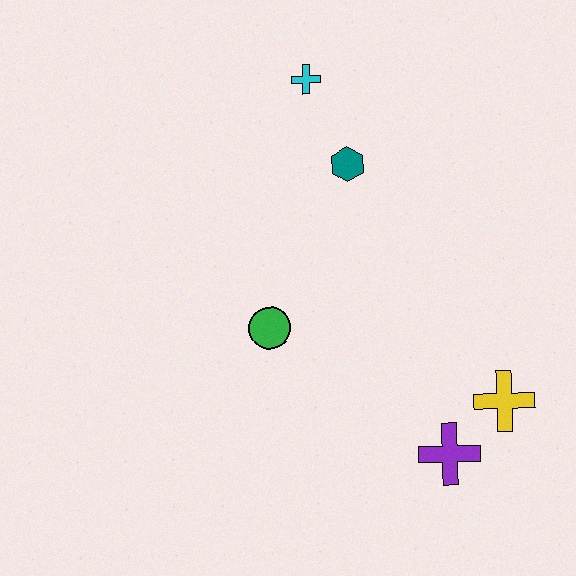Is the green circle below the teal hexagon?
Yes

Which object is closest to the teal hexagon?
The cyan cross is closest to the teal hexagon.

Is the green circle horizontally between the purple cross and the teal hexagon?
No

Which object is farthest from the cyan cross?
The purple cross is farthest from the cyan cross.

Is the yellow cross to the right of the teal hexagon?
Yes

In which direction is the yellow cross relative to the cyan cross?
The yellow cross is below the cyan cross.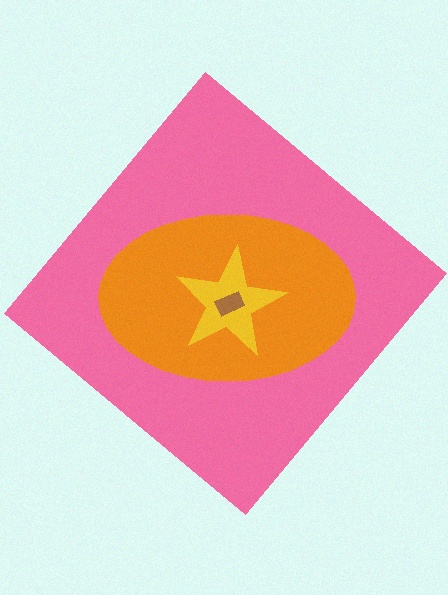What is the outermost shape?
The pink diamond.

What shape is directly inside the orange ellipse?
The yellow star.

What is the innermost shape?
The brown rectangle.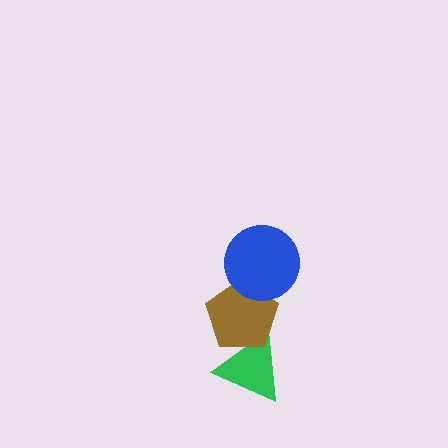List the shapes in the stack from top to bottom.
From top to bottom: the blue circle, the brown pentagon, the green triangle.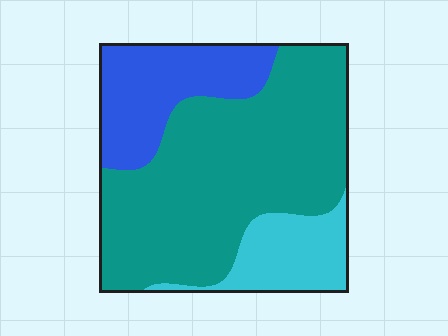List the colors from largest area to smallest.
From largest to smallest: teal, blue, cyan.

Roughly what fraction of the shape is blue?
Blue covers roughly 20% of the shape.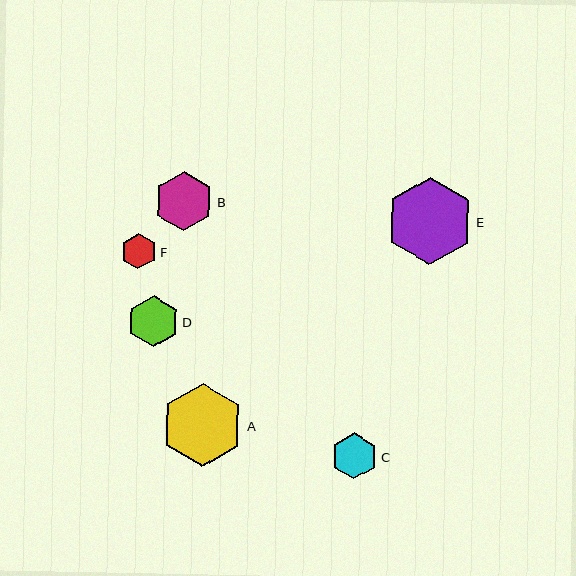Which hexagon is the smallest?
Hexagon F is the smallest with a size of approximately 35 pixels.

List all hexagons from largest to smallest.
From largest to smallest: E, A, B, D, C, F.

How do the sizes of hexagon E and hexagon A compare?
Hexagon E and hexagon A are approximately the same size.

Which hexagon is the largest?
Hexagon E is the largest with a size of approximately 87 pixels.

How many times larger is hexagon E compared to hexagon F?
Hexagon E is approximately 2.5 times the size of hexagon F.